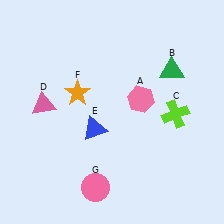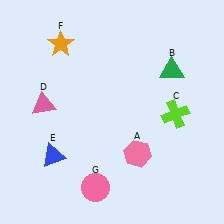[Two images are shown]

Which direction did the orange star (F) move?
The orange star (F) moved up.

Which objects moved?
The objects that moved are: the pink hexagon (A), the blue triangle (E), the orange star (F).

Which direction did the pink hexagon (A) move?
The pink hexagon (A) moved down.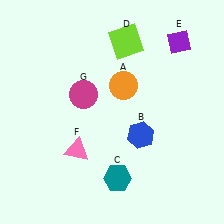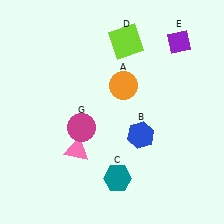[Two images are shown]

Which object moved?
The magenta circle (G) moved down.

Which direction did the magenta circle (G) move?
The magenta circle (G) moved down.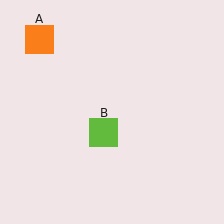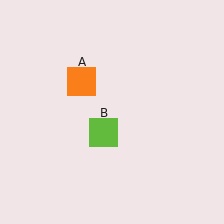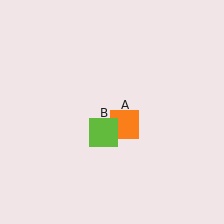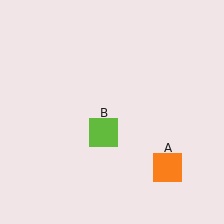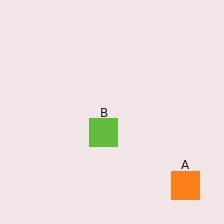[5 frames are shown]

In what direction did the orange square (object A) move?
The orange square (object A) moved down and to the right.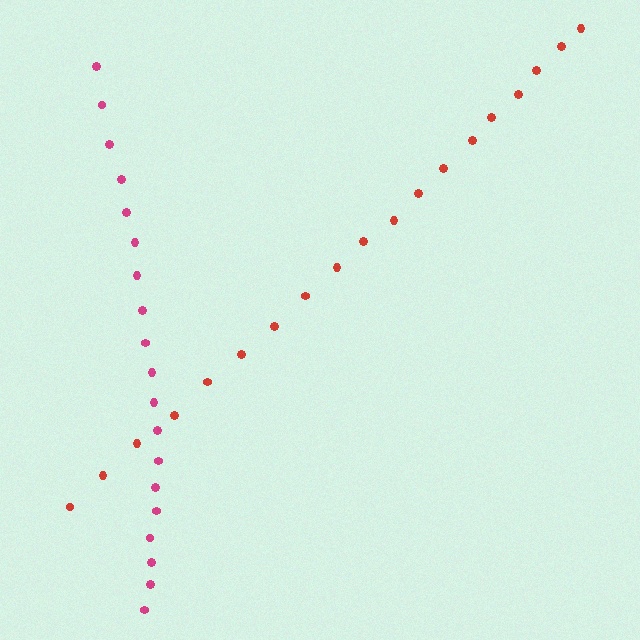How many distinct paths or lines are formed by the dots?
There are 2 distinct paths.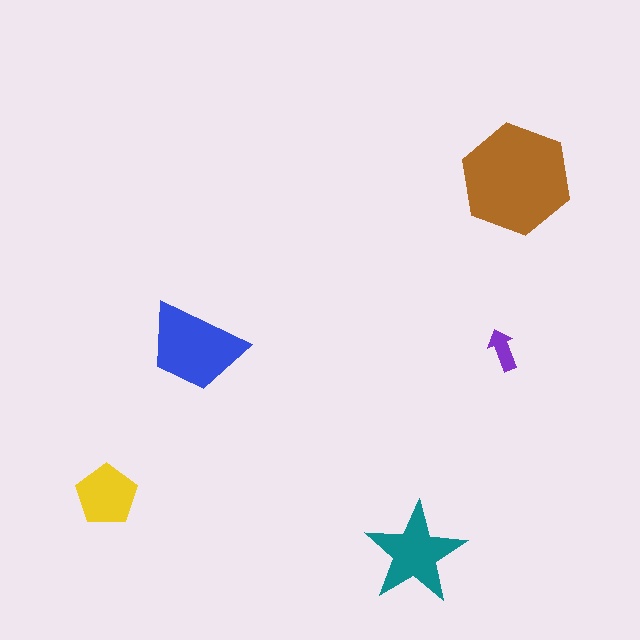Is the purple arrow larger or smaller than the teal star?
Smaller.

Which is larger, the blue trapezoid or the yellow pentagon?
The blue trapezoid.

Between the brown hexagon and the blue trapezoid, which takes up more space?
The brown hexagon.